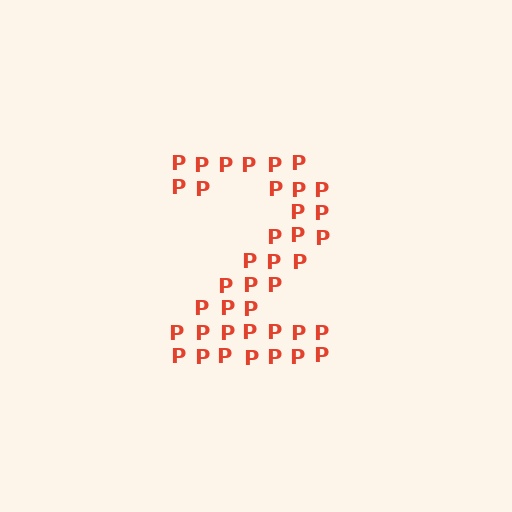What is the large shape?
The large shape is the digit 2.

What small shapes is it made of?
It is made of small letter P's.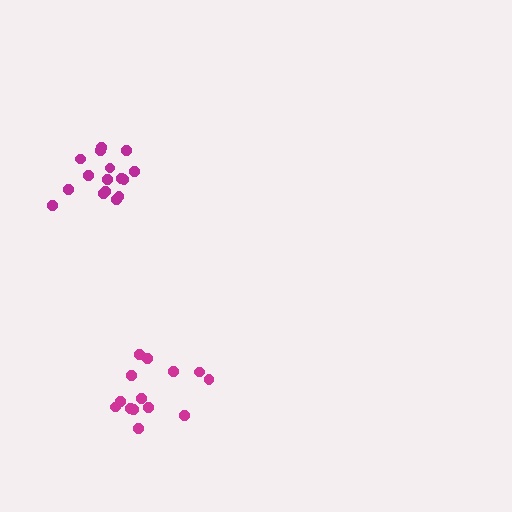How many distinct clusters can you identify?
There are 2 distinct clusters.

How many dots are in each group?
Group 1: 14 dots, Group 2: 16 dots (30 total).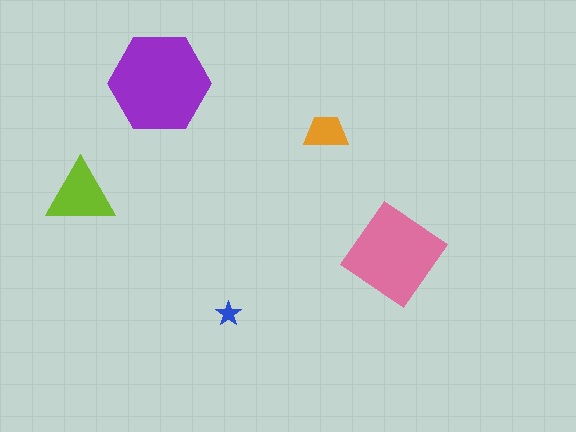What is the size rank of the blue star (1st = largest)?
5th.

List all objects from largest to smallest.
The purple hexagon, the pink diamond, the lime triangle, the orange trapezoid, the blue star.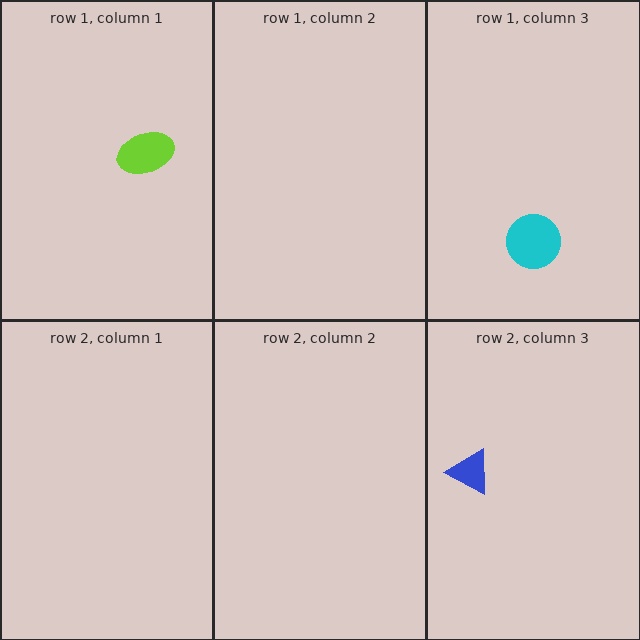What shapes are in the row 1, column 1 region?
The lime ellipse.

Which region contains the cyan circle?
The row 1, column 3 region.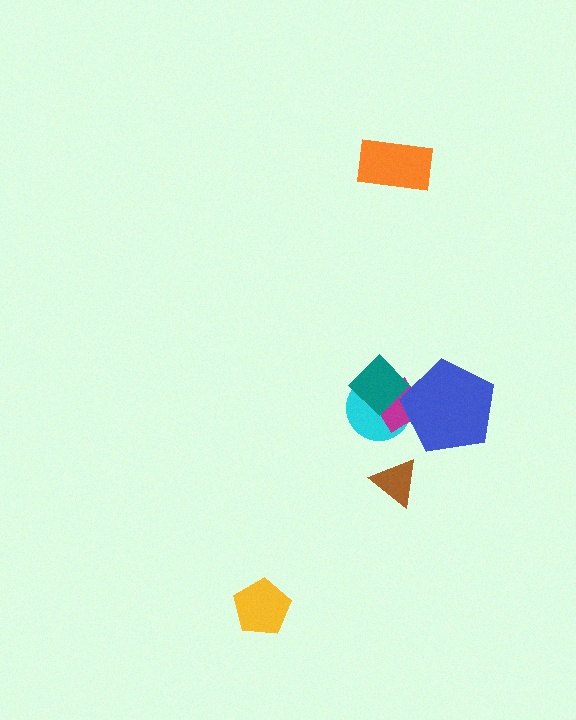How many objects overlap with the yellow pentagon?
0 objects overlap with the yellow pentagon.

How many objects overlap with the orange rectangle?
0 objects overlap with the orange rectangle.